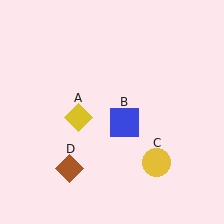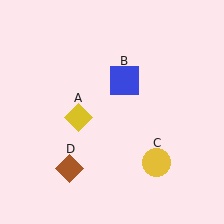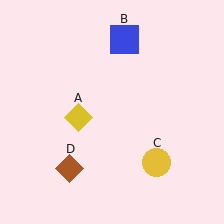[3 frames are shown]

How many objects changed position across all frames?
1 object changed position: blue square (object B).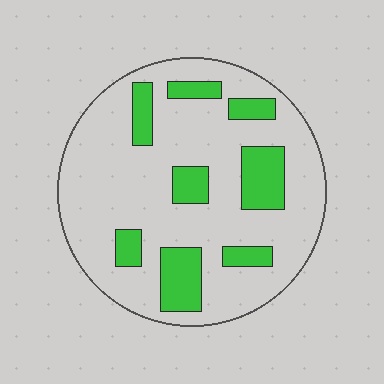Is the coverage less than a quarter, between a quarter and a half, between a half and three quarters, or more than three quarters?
Less than a quarter.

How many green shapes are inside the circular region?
8.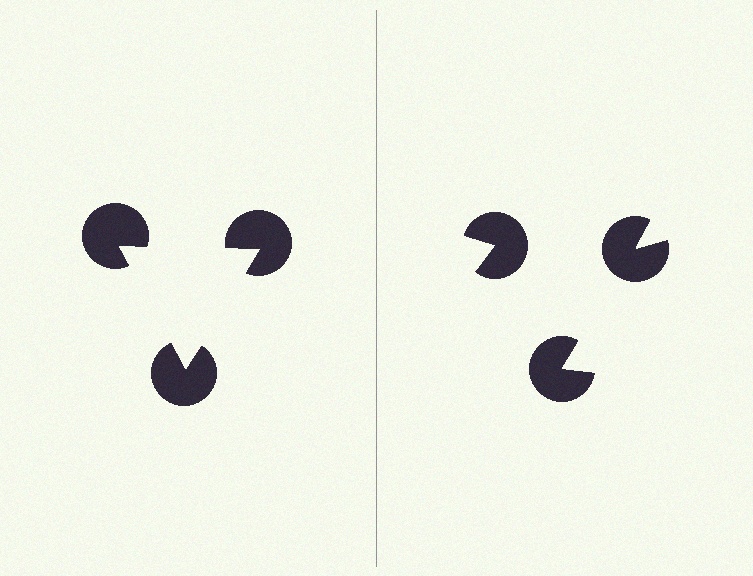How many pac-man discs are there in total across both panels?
6 — 3 on each side.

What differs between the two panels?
The pac-man discs are positioned identically on both sides; only the wedge orientations differ. On the left they align to a triangle; on the right they are misaligned.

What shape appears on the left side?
An illusory triangle.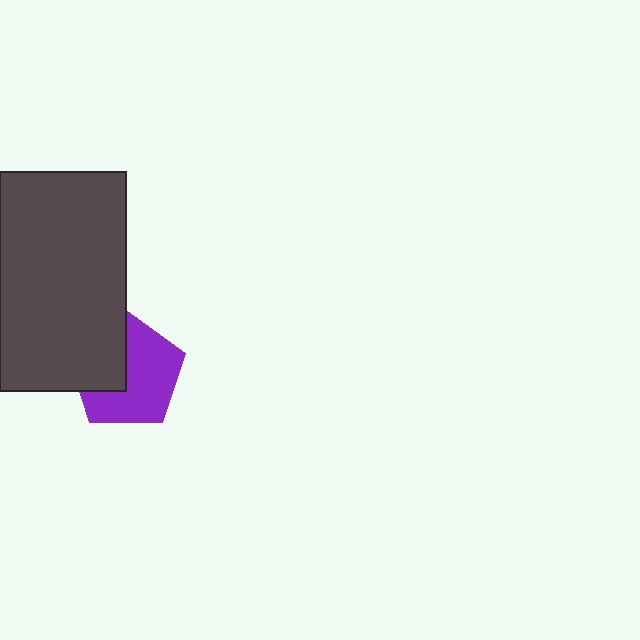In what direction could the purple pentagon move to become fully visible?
The purple pentagon could move right. That would shift it out from behind the dark gray rectangle entirely.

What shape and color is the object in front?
The object in front is a dark gray rectangle.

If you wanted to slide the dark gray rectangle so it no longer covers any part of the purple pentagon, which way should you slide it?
Slide it left — that is the most direct way to separate the two shapes.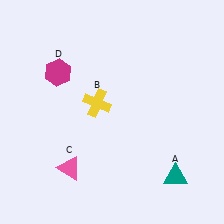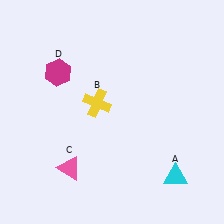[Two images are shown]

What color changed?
The triangle (A) changed from teal in Image 1 to cyan in Image 2.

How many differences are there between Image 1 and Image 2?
There is 1 difference between the two images.